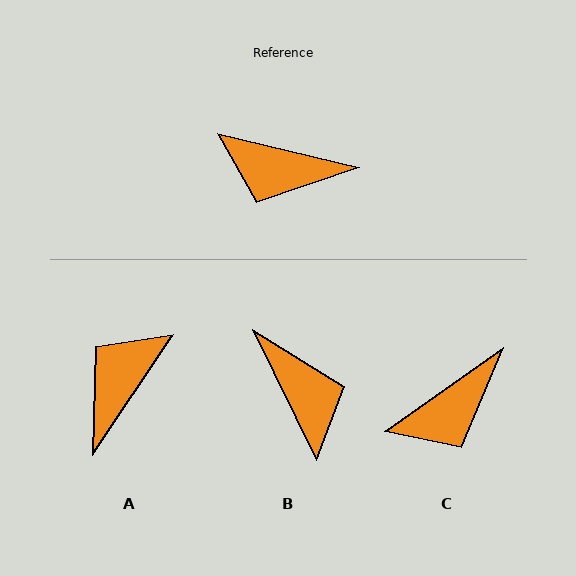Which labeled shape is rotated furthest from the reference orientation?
B, about 130 degrees away.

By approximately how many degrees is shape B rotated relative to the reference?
Approximately 130 degrees counter-clockwise.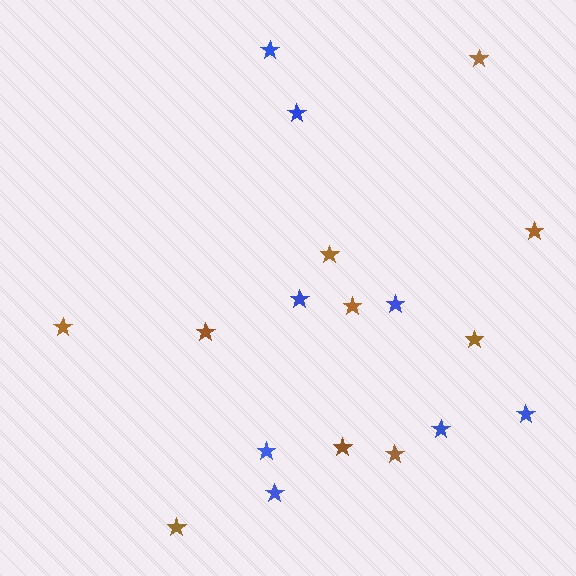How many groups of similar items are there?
There are 2 groups: one group of brown stars (10) and one group of blue stars (8).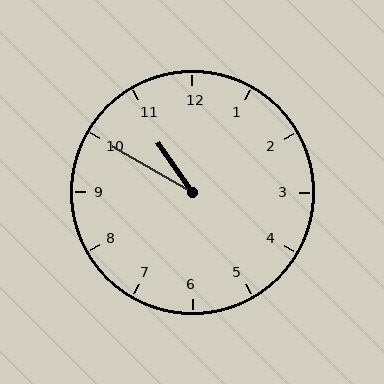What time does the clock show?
10:50.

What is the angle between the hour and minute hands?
Approximately 25 degrees.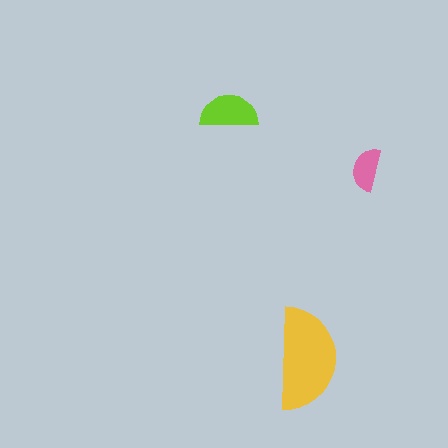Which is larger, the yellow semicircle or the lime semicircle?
The yellow one.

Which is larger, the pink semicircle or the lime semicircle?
The lime one.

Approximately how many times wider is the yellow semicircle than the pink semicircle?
About 2.5 times wider.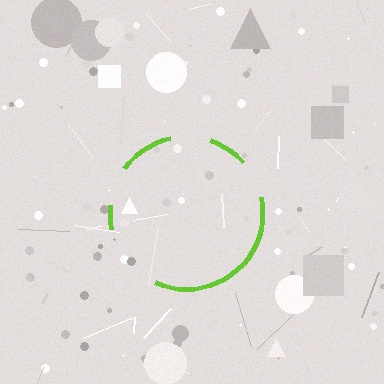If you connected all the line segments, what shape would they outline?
They would outline a circle.